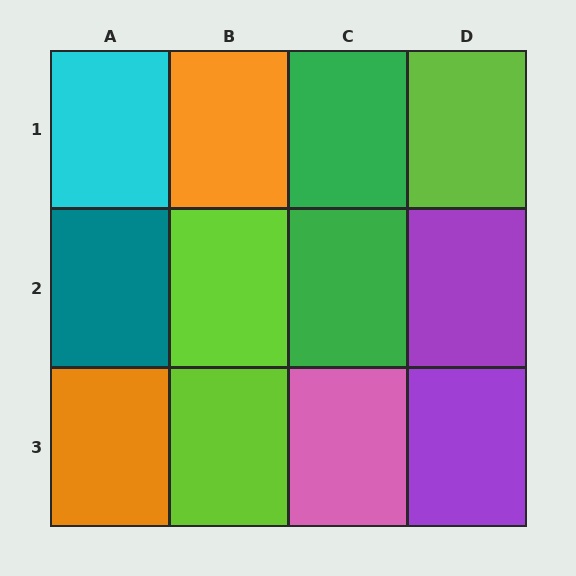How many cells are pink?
1 cell is pink.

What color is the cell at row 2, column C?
Green.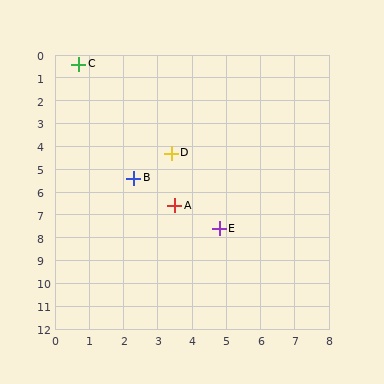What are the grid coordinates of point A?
Point A is at approximately (3.5, 6.6).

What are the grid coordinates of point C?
Point C is at approximately (0.7, 0.4).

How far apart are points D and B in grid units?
Points D and B are about 1.6 grid units apart.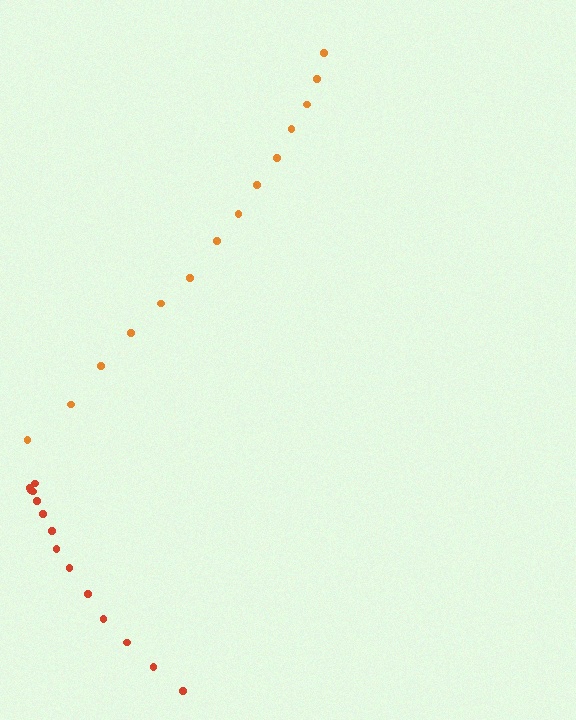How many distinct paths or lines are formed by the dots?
There are 2 distinct paths.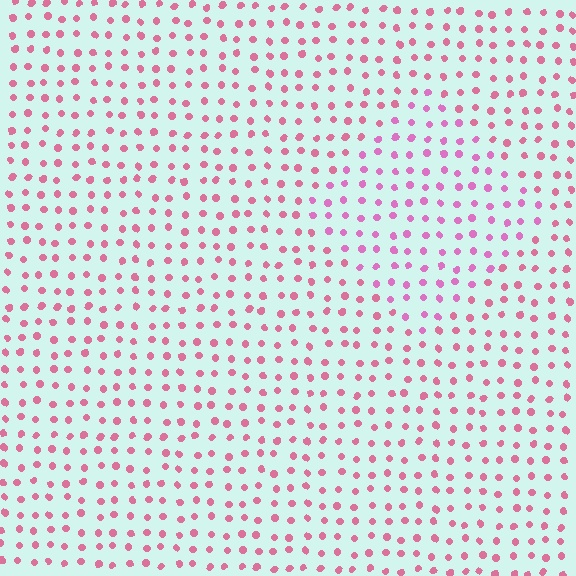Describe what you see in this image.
The image is filled with small pink elements in a uniform arrangement. A diamond-shaped region is visible where the elements are tinted to a slightly different hue, forming a subtle color boundary.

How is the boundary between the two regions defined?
The boundary is defined purely by a slight shift in hue (about 23 degrees). Spacing, size, and orientation are identical on both sides.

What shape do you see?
I see a diamond.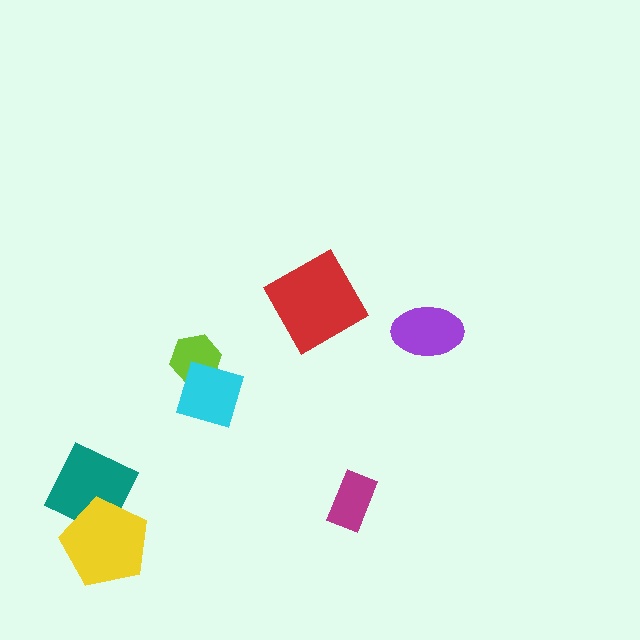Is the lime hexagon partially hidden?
Yes, it is partially covered by another shape.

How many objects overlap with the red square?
0 objects overlap with the red square.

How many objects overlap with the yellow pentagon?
1 object overlaps with the yellow pentagon.